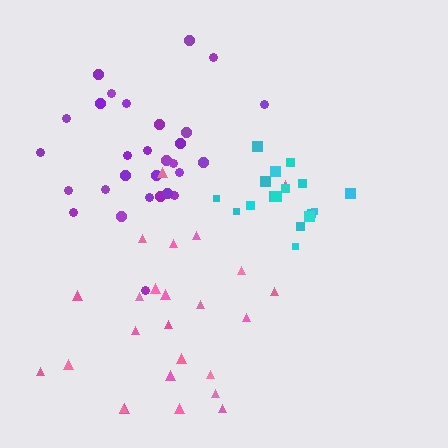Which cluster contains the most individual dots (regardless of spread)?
Purple (29).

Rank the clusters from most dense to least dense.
cyan, purple, pink.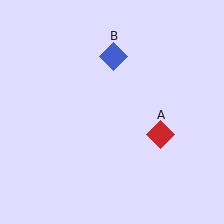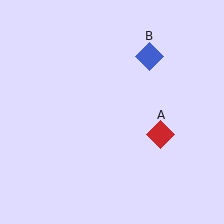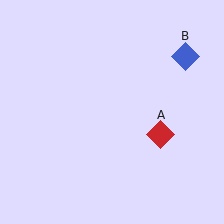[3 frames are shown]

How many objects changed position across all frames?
1 object changed position: blue diamond (object B).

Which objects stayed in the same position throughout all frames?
Red diamond (object A) remained stationary.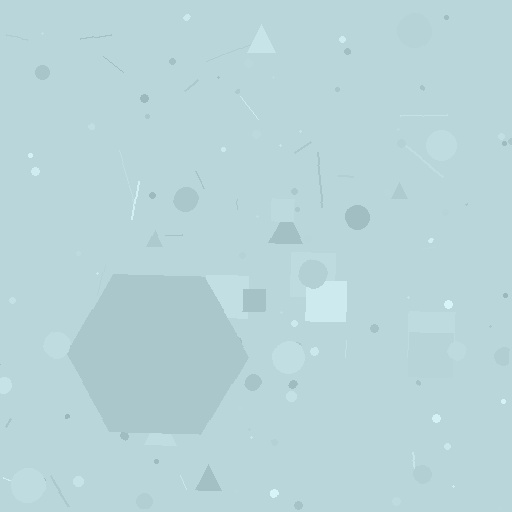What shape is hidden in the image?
A hexagon is hidden in the image.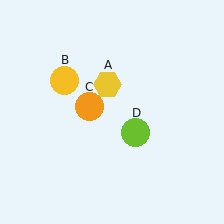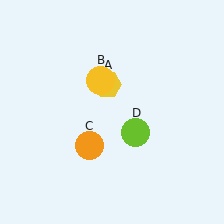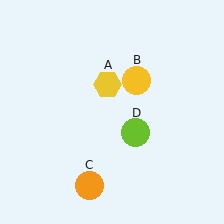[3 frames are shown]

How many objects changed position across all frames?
2 objects changed position: yellow circle (object B), orange circle (object C).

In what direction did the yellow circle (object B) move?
The yellow circle (object B) moved right.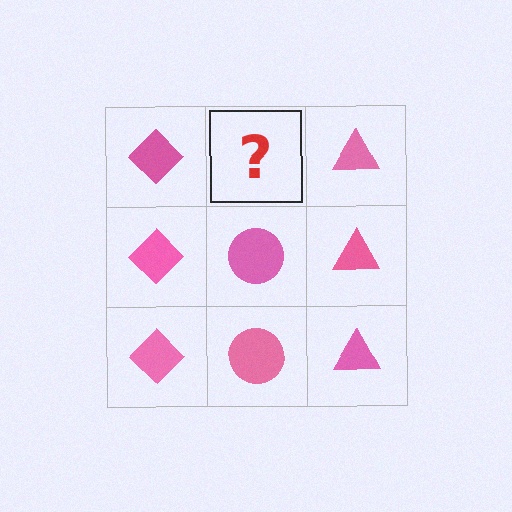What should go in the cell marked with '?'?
The missing cell should contain a pink circle.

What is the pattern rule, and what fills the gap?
The rule is that each column has a consistent shape. The gap should be filled with a pink circle.